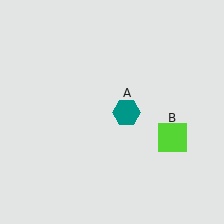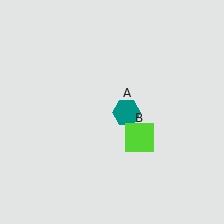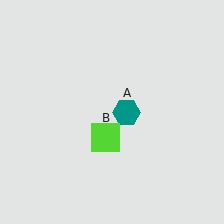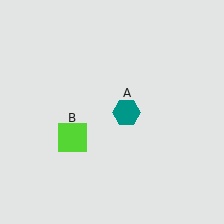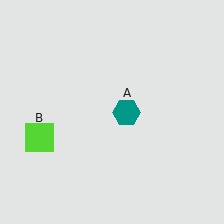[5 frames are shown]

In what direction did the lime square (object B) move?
The lime square (object B) moved left.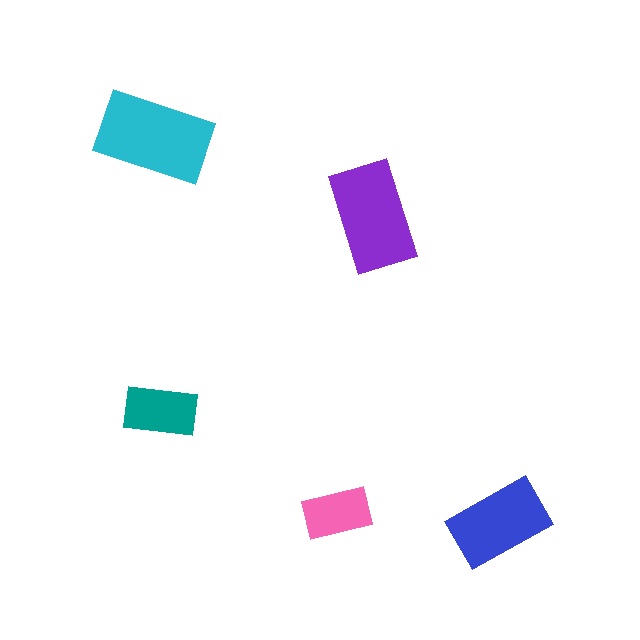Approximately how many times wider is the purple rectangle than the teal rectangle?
About 1.5 times wider.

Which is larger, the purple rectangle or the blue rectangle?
The purple one.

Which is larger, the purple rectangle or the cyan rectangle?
The cyan one.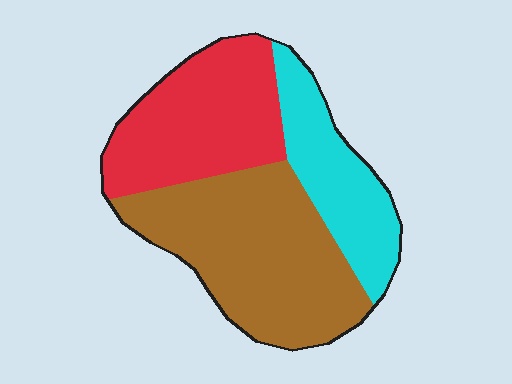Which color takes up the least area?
Cyan, at roughly 25%.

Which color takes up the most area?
Brown, at roughly 45%.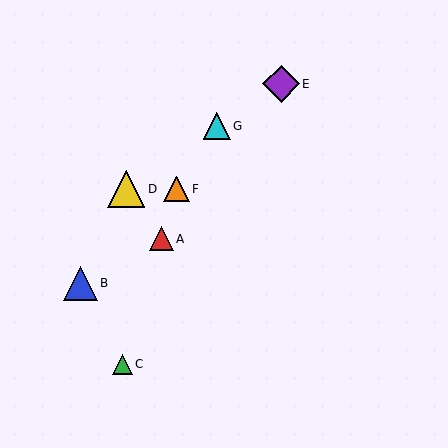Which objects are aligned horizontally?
Objects D, F are aligned horizontally.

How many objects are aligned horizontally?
2 objects (D, F) are aligned horizontally.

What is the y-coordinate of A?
Object A is at y≈239.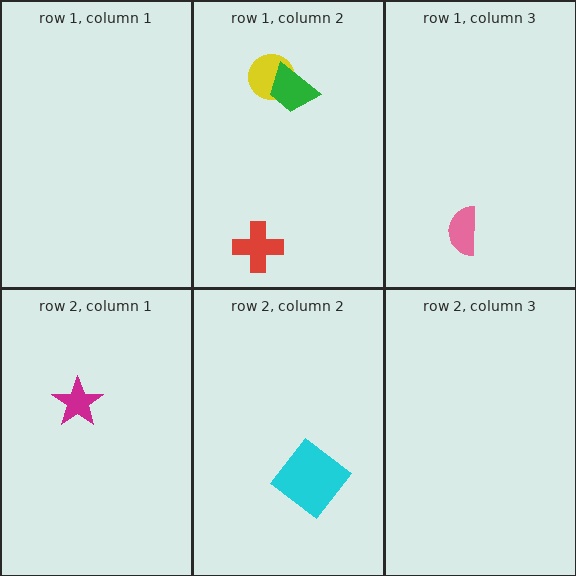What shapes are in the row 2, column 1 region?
The magenta star.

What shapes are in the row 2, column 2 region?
The cyan diamond.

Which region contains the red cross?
The row 1, column 2 region.